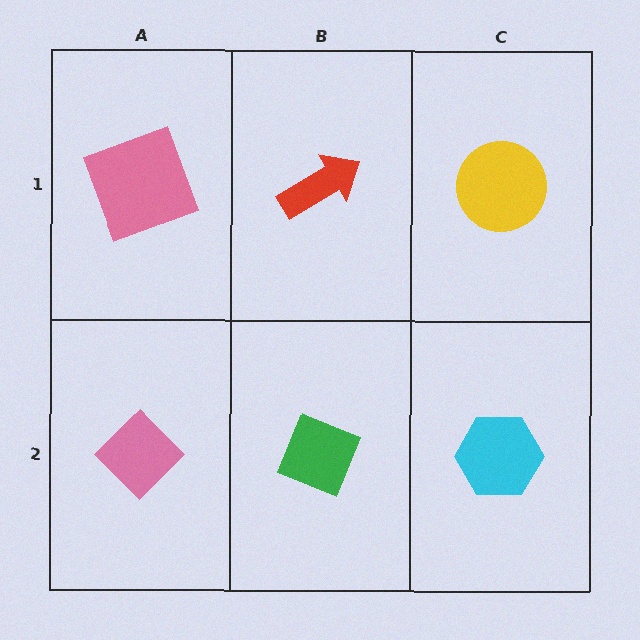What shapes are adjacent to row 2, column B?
A red arrow (row 1, column B), a pink diamond (row 2, column A), a cyan hexagon (row 2, column C).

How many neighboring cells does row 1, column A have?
2.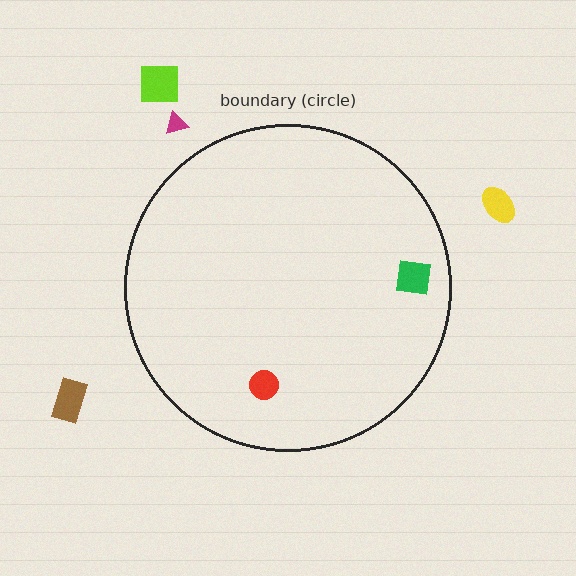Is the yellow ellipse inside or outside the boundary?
Outside.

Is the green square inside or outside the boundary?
Inside.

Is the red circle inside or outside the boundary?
Inside.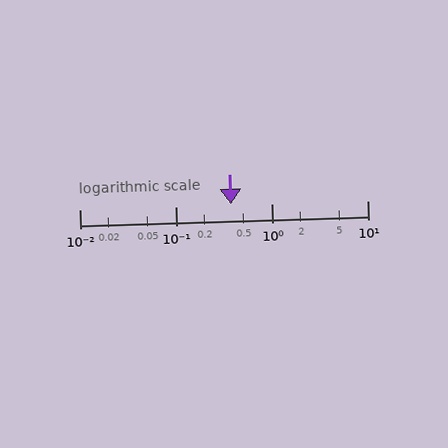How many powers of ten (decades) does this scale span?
The scale spans 3 decades, from 0.01 to 10.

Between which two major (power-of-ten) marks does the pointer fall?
The pointer is between 0.1 and 1.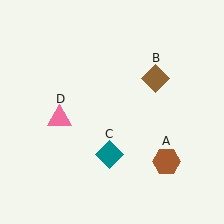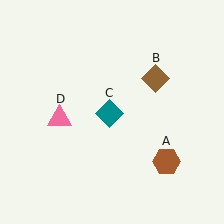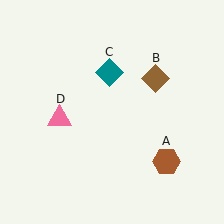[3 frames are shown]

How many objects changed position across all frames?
1 object changed position: teal diamond (object C).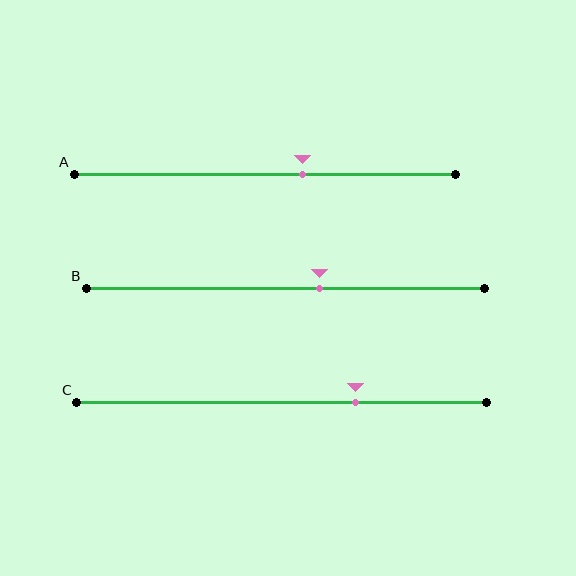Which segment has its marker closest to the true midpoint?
Segment B has its marker closest to the true midpoint.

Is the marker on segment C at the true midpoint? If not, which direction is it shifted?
No, the marker on segment C is shifted to the right by about 18% of the segment length.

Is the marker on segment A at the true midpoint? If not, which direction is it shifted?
No, the marker on segment A is shifted to the right by about 10% of the segment length.